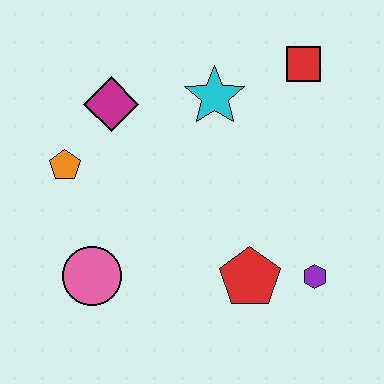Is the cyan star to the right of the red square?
No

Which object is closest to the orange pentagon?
The magenta diamond is closest to the orange pentagon.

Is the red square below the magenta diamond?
No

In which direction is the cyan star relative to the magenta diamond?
The cyan star is to the right of the magenta diamond.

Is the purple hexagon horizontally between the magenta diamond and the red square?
No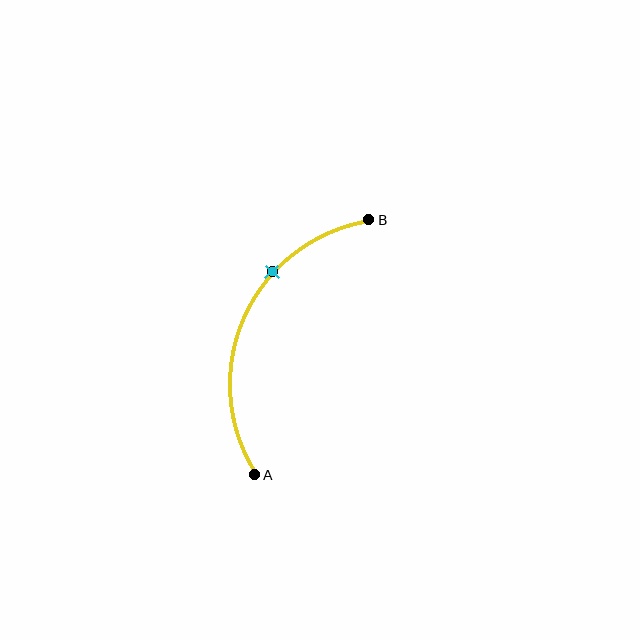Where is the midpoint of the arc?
The arc midpoint is the point on the curve farthest from the straight line joining A and B. It sits to the left of that line.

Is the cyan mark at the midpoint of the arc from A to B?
No. The cyan mark lies on the arc but is closer to endpoint B. The arc midpoint would be at the point on the curve equidistant along the arc from both A and B.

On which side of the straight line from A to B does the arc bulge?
The arc bulges to the left of the straight line connecting A and B.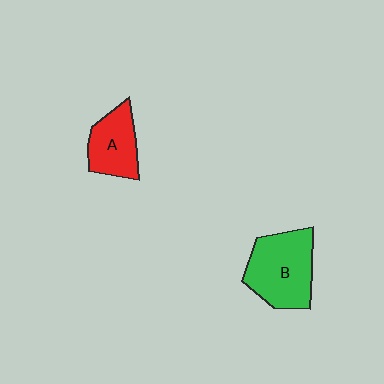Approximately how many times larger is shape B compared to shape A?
Approximately 1.5 times.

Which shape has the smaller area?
Shape A (red).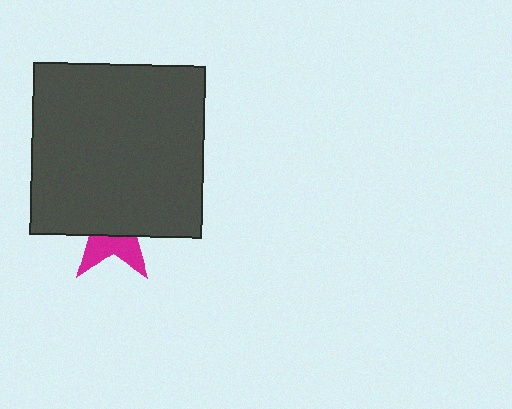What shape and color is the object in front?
The object in front is a dark gray square.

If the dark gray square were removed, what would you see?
You would see the complete magenta star.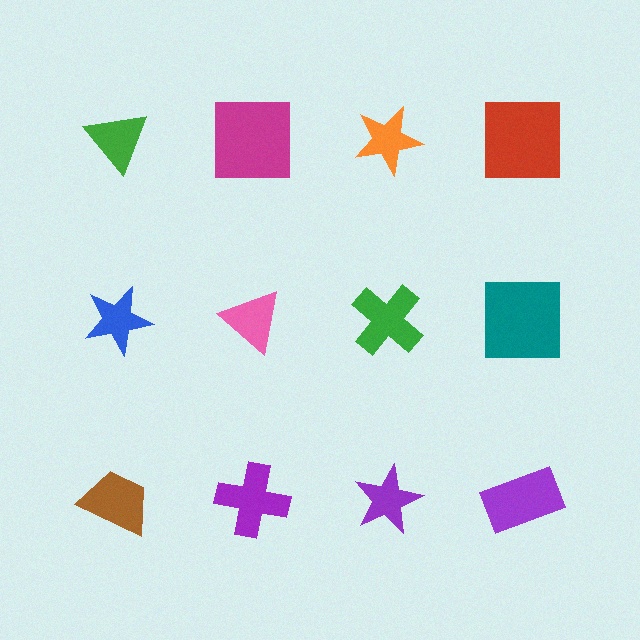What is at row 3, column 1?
A brown trapezoid.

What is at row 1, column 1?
A green triangle.